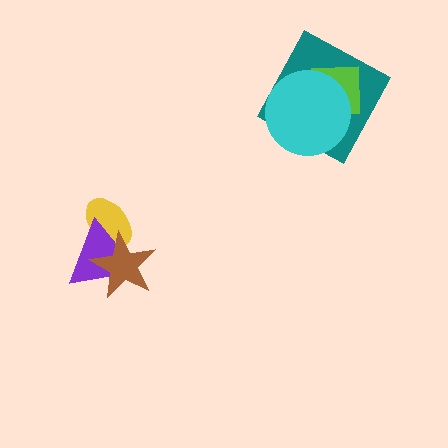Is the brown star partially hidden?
No, no other shape covers it.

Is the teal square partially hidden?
Yes, it is partially covered by another shape.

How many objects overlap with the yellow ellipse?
2 objects overlap with the yellow ellipse.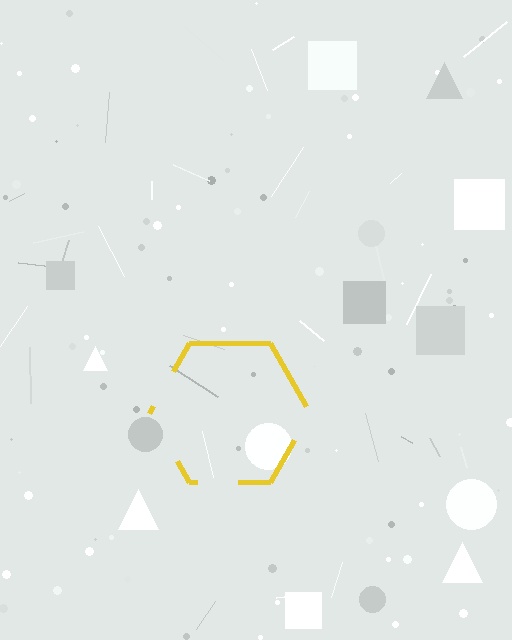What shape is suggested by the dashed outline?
The dashed outline suggests a hexagon.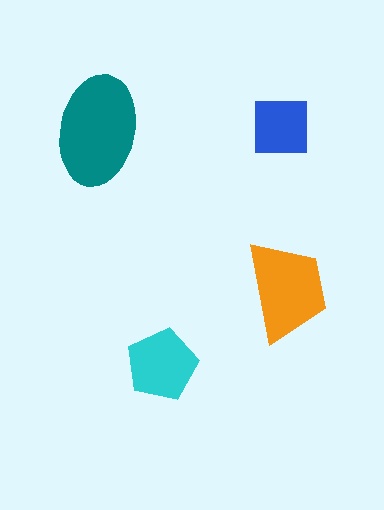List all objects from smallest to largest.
The blue square, the cyan pentagon, the orange trapezoid, the teal ellipse.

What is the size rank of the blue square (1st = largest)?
4th.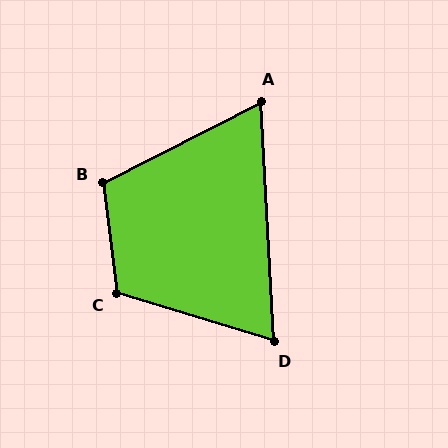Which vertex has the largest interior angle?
C, at approximately 114 degrees.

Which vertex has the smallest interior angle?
A, at approximately 66 degrees.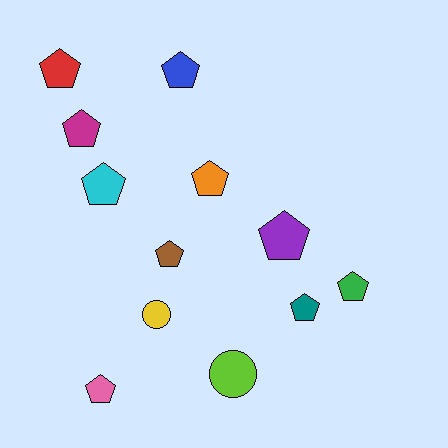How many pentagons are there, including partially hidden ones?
There are 10 pentagons.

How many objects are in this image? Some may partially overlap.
There are 12 objects.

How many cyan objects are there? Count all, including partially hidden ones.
There is 1 cyan object.